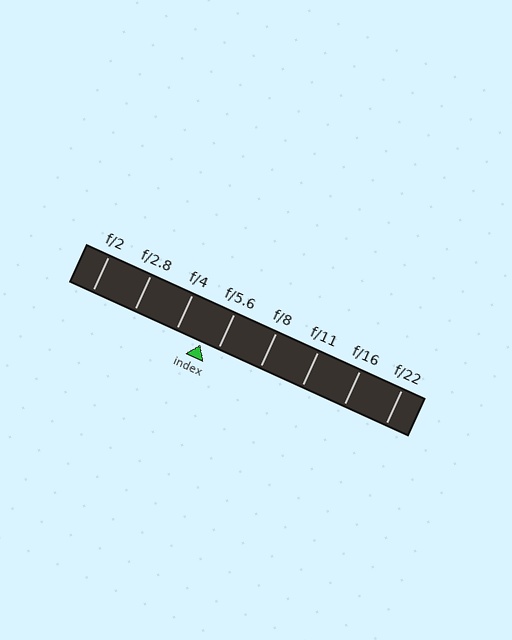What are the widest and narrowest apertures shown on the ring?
The widest aperture shown is f/2 and the narrowest is f/22.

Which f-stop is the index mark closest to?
The index mark is closest to f/5.6.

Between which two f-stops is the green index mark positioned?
The index mark is between f/4 and f/5.6.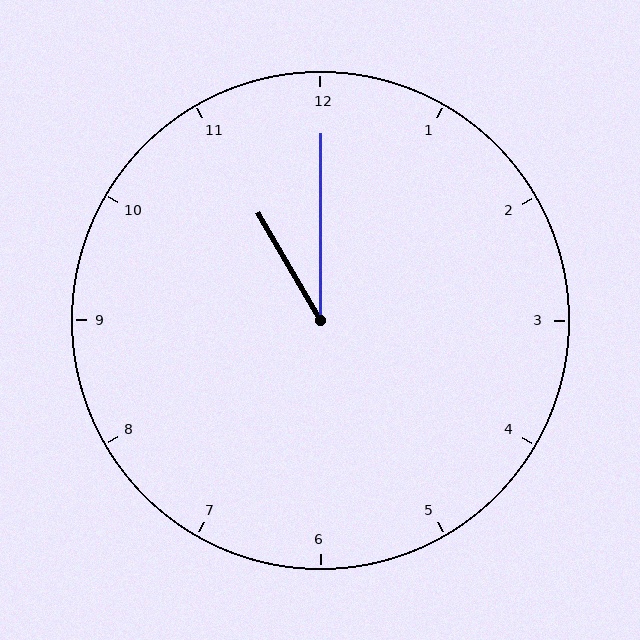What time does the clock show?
11:00.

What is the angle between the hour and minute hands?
Approximately 30 degrees.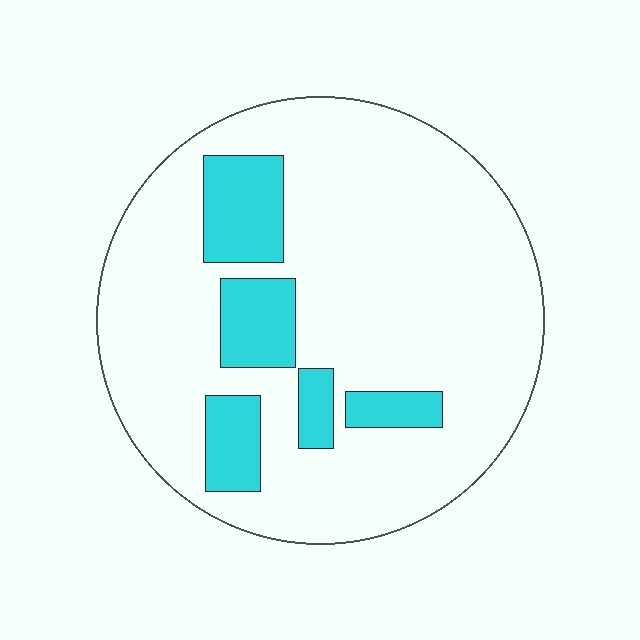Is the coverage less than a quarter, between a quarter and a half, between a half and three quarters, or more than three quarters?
Less than a quarter.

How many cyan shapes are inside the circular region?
5.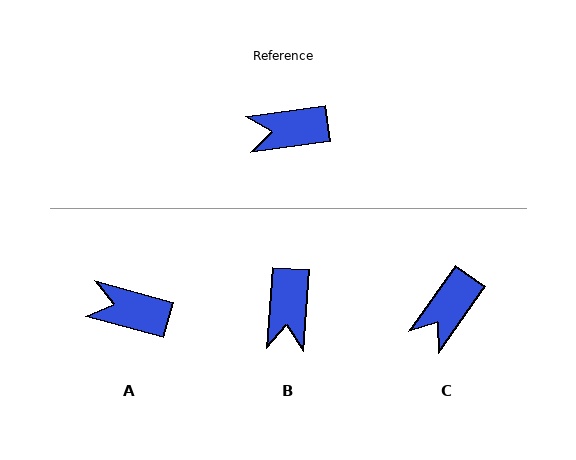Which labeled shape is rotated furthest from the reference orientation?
B, about 78 degrees away.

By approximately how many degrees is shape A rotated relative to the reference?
Approximately 23 degrees clockwise.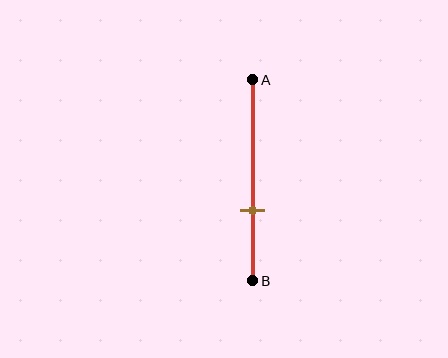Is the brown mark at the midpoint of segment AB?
No, the mark is at about 65% from A, not at the 50% midpoint.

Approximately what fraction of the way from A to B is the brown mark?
The brown mark is approximately 65% of the way from A to B.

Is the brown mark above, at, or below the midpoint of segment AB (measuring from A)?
The brown mark is below the midpoint of segment AB.